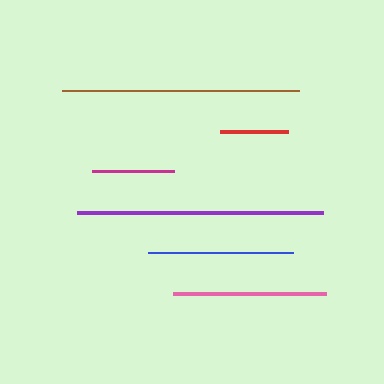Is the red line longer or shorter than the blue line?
The blue line is longer than the red line.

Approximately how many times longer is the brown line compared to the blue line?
The brown line is approximately 1.6 times the length of the blue line.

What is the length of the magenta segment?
The magenta segment is approximately 81 pixels long.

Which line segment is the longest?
The purple line is the longest at approximately 247 pixels.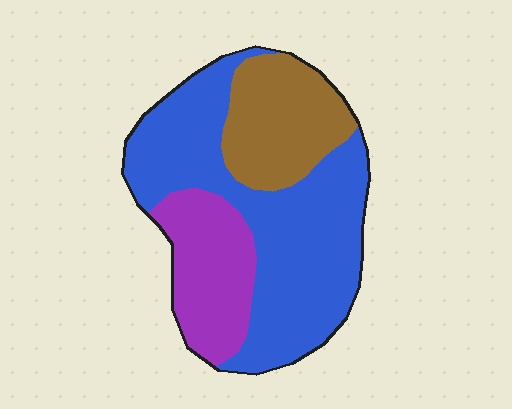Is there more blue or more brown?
Blue.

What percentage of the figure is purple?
Purple covers 22% of the figure.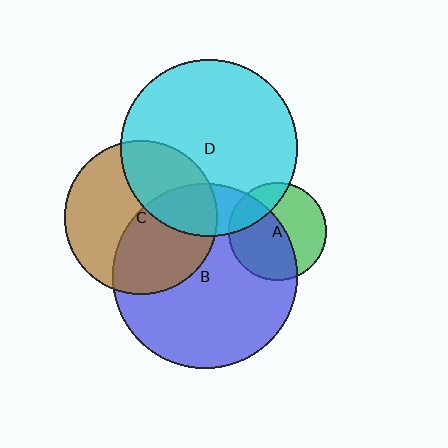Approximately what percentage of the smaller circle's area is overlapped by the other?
Approximately 35%.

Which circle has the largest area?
Circle B (blue).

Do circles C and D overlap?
Yes.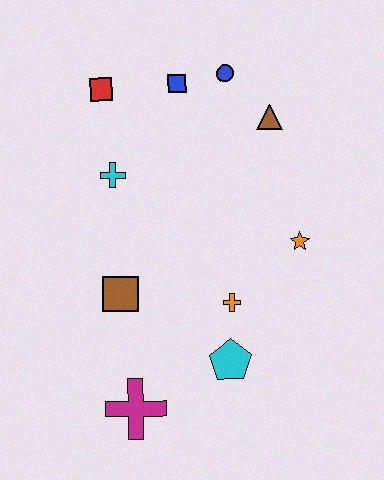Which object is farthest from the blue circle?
The magenta cross is farthest from the blue circle.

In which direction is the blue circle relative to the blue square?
The blue circle is to the right of the blue square.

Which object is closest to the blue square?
The blue circle is closest to the blue square.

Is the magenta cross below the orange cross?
Yes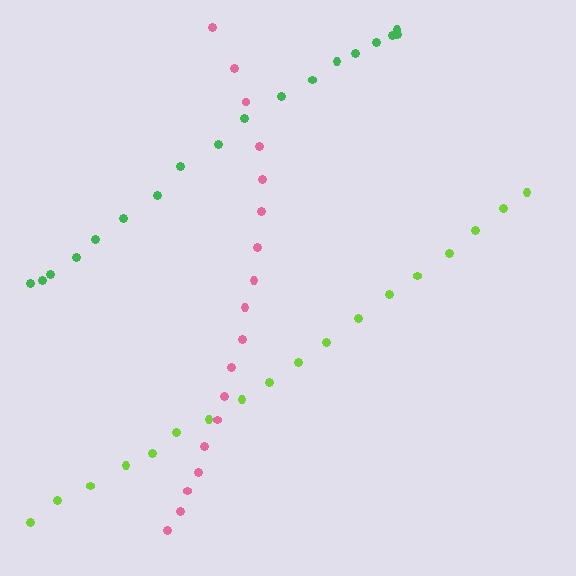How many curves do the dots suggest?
There are 3 distinct paths.